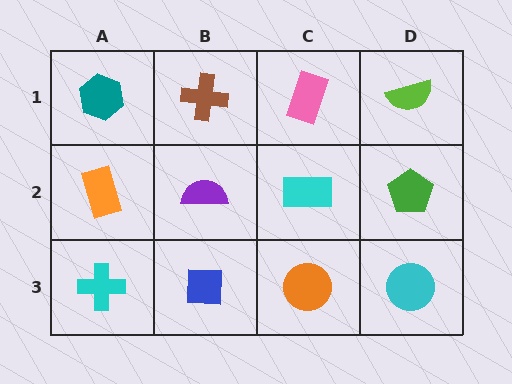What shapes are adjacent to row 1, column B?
A purple semicircle (row 2, column B), a teal hexagon (row 1, column A), a pink rectangle (row 1, column C).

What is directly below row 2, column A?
A cyan cross.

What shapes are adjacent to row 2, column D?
A lime semicircle (row 1, column D), a cyan circle (row 3, column D), a cyan rectangle (row 2, column C).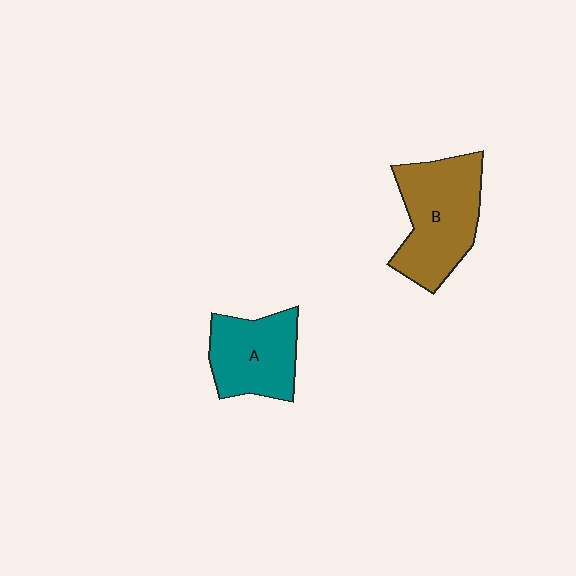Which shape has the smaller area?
Shape A (teal).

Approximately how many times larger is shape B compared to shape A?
Approximately 1.3 times.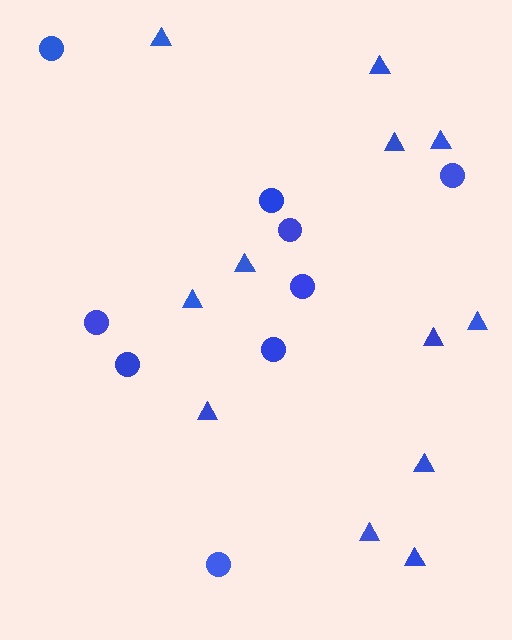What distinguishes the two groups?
There are 2 groups: one group of circles (9) and one group of triangles (12).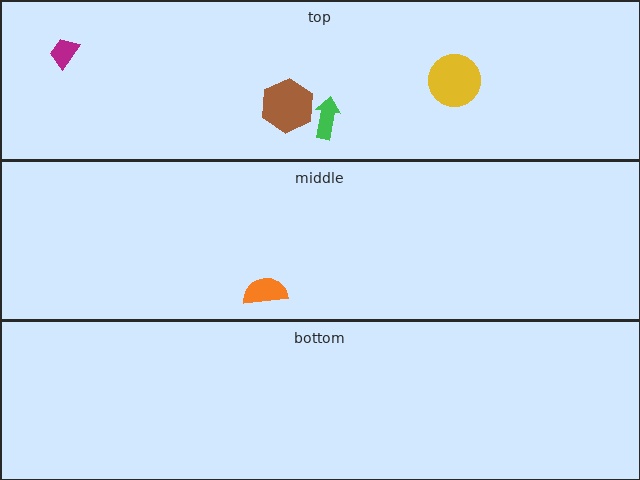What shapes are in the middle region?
The orange semicircle.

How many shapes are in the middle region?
1.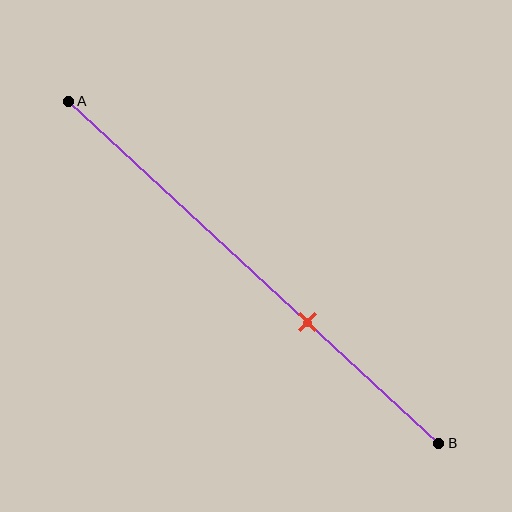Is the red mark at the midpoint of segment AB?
No, the mark is at about 65% from A, not at the 50% midpoint.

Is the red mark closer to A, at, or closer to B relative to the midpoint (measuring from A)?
The red mark is closer to point B than the midpoint of segment AB.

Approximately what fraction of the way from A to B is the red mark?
The red mark is approximately 65% of the way from A to B.